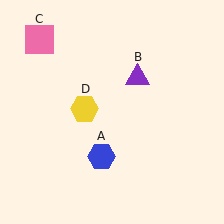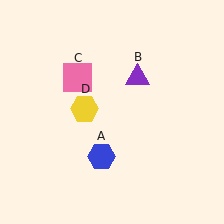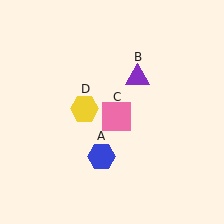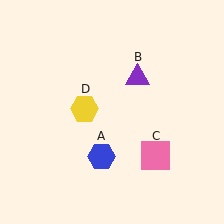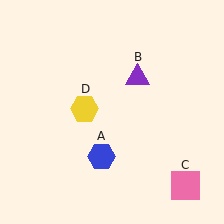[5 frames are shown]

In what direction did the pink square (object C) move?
The pink square (object C) moved down and to the right.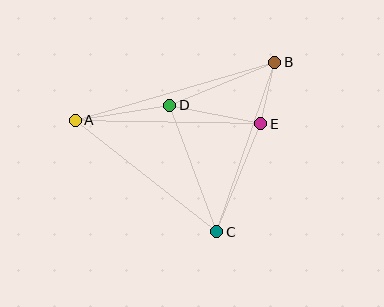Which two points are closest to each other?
Points B and E are closest to each other.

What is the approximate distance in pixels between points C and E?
The distance between C and E is approximately 117 pixels.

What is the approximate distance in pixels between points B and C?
The distance between B and C is approximately 179 pixels.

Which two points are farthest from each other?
Points A and B are farthest from each other.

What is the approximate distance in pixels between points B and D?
The distance between B and D is approximately 113 pixels.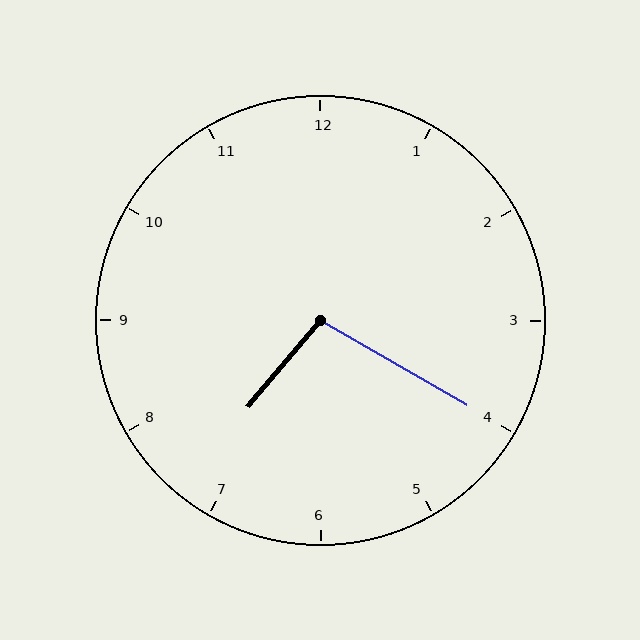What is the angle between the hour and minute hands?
Approximately 100 degrees.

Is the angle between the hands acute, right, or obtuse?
It is obtuse.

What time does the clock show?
7:20.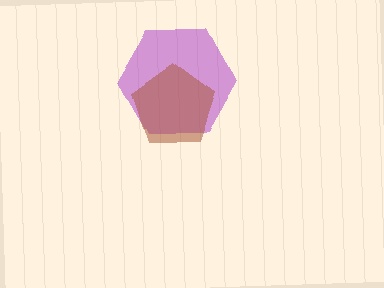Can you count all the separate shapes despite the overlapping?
Yes, there are 2 separate shapes.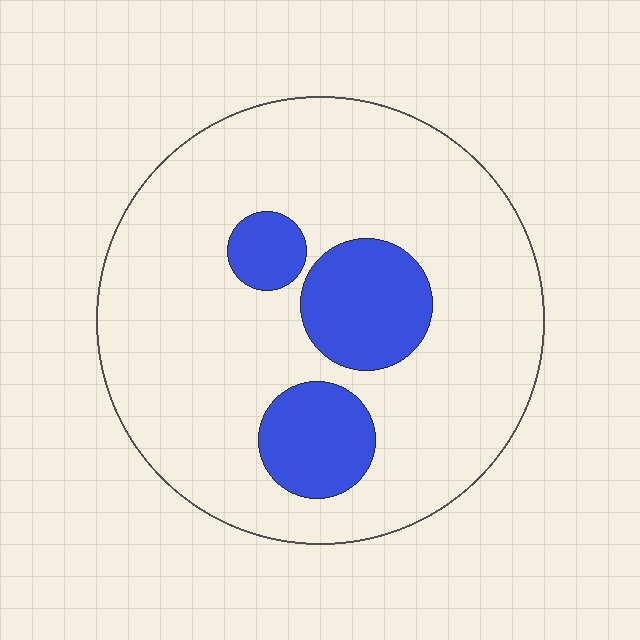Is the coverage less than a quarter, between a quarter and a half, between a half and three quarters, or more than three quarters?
Less than a quarter.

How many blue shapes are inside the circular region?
3.